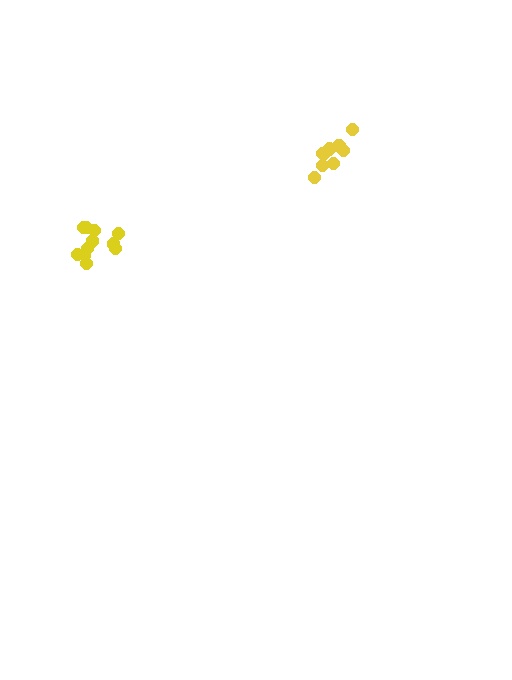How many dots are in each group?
Group 1: 9 dots, Group 2: 11 dots (20 total).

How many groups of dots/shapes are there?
There are 2 groups.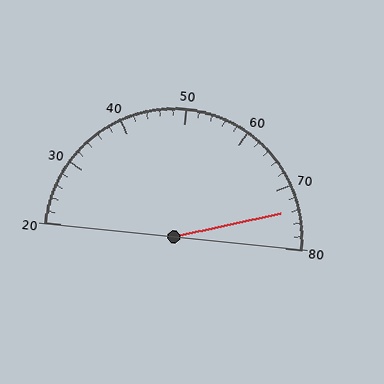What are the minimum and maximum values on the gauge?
The gauge ranges from 20 to 80.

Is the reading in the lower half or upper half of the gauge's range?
The reading is in the upper half of the range (20 to 80).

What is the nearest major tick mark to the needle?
The nearest major tick mark is 70.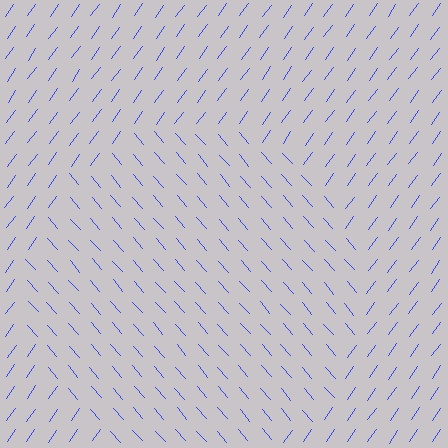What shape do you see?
I see a circle.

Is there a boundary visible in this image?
Yes, there is a texture boundary formed by a change in line orientation.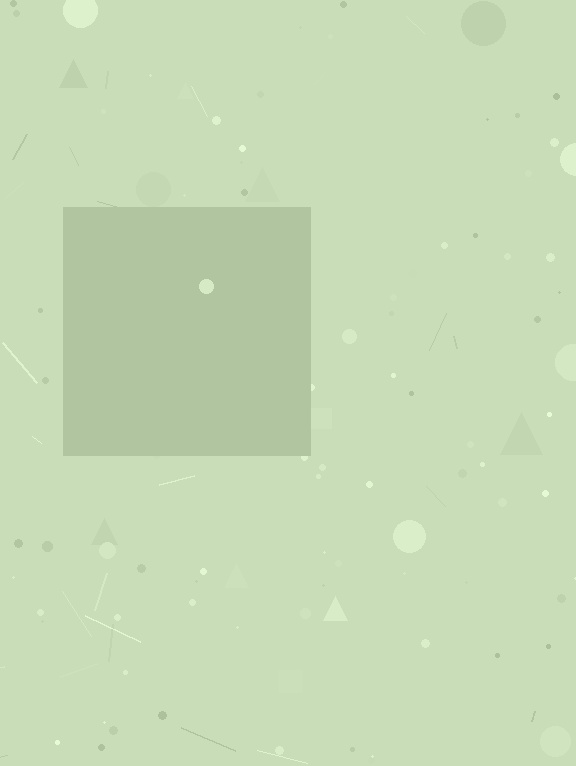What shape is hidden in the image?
A square is hidden in the image.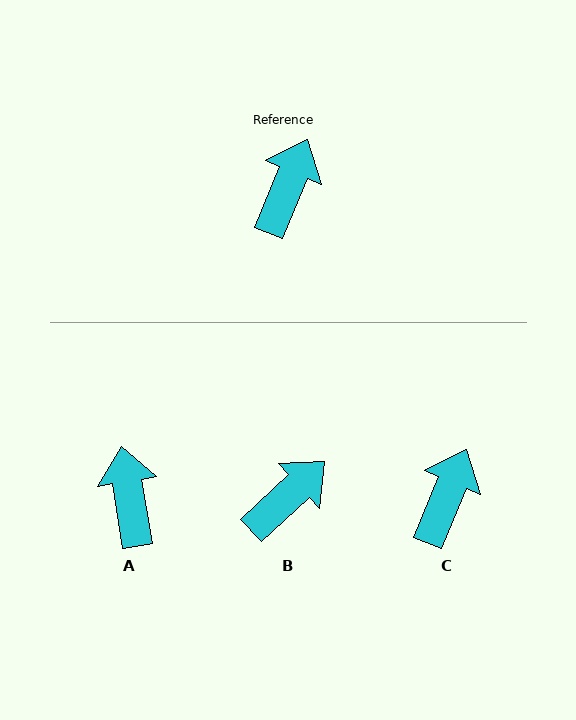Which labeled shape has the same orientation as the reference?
C.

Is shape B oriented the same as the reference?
No, it is off by about 24 degrees.